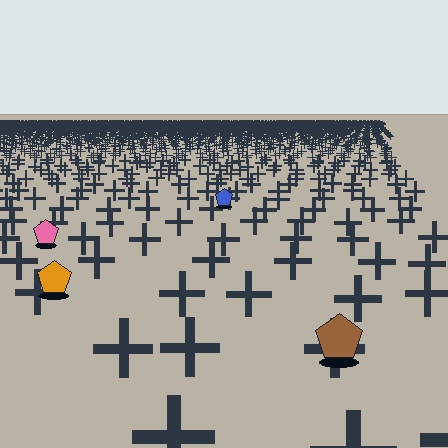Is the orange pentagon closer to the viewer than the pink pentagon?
Yes. The orange pentagon is closer — you can tell from the texture gradient: the ground texture is coarser near it.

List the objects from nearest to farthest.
From nearest to farthest: the brown pentagon, the orange pentagon, the pink pentagon, the blue pentagon.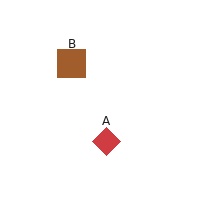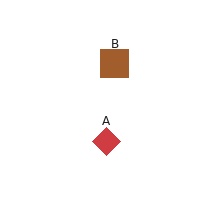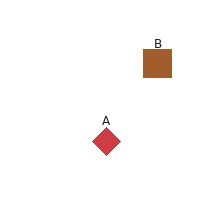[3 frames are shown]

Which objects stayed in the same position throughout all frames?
Red diamond (object A) remained stationary.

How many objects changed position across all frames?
1 object changed position: brown square (object B).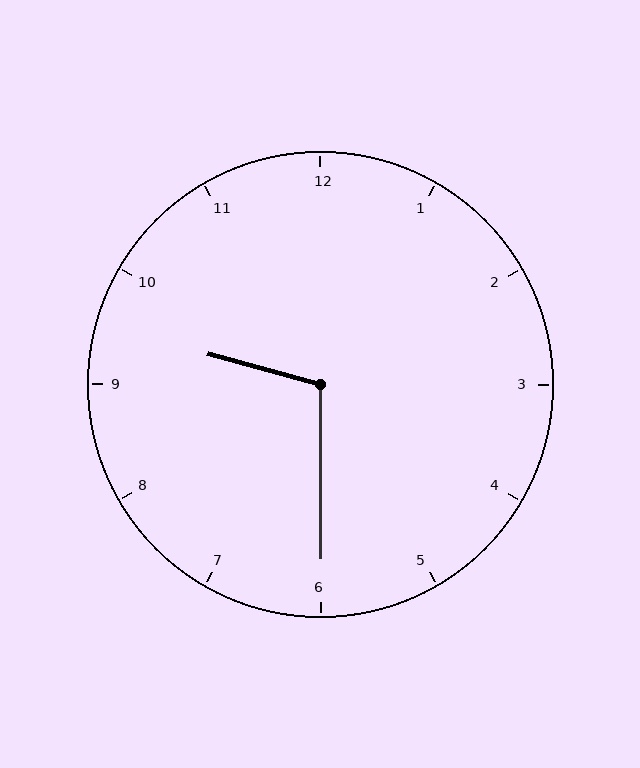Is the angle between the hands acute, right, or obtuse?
It is obtuse.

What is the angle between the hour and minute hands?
Approximately 105 degrees.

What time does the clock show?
9:30.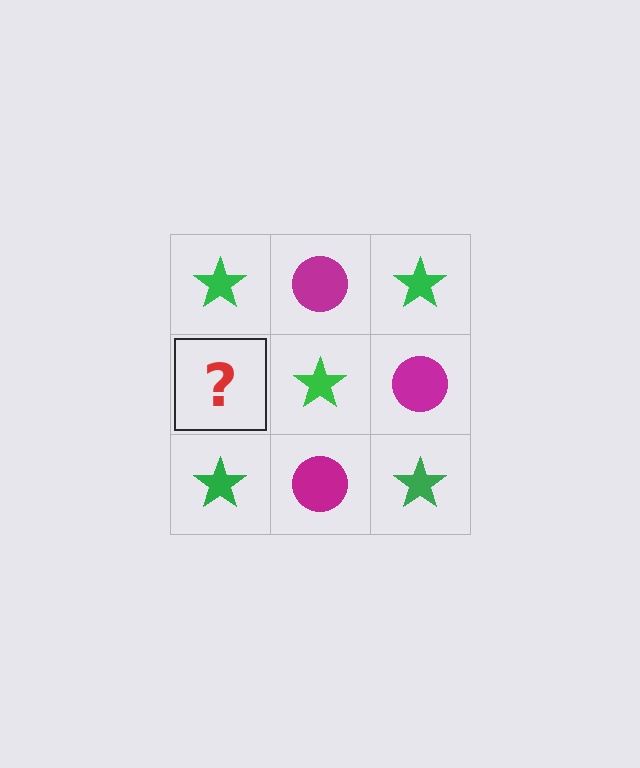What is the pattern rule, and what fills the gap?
The rule is that it alternates green star and magenta circle in a checkerboard pattern. The gap should be filled with a magenta circle.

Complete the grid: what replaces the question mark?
The question mark should be replaced with a magenta circle.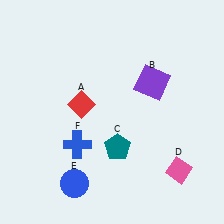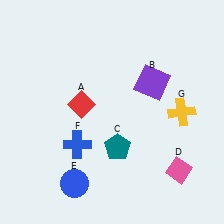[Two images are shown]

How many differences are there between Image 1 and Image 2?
There is 1 difference between the two images.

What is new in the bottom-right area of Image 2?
A yellow cross (G) was added in the bottom-right area of Image 2.